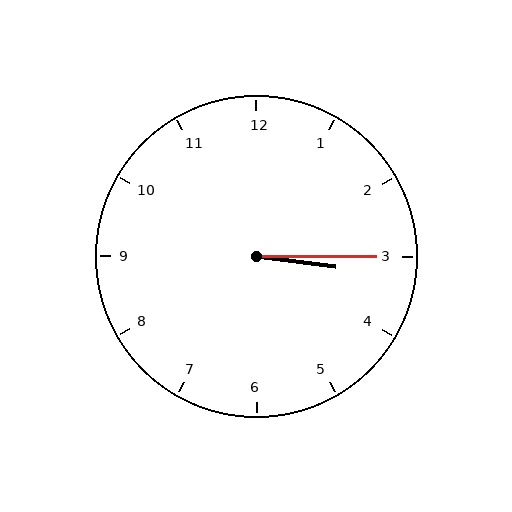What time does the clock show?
3:15.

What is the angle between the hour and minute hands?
Approximately 8 degrees.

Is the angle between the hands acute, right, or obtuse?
It is acute.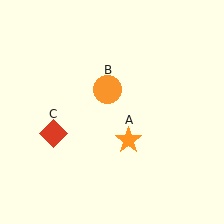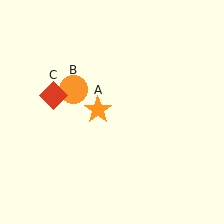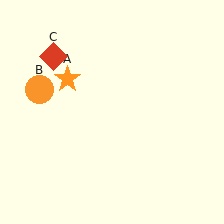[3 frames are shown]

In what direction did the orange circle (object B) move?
The orange circle (object B) moved left.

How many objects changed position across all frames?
3 objects changed position: orange star (object A), orange circle (object B), red diamond (object C).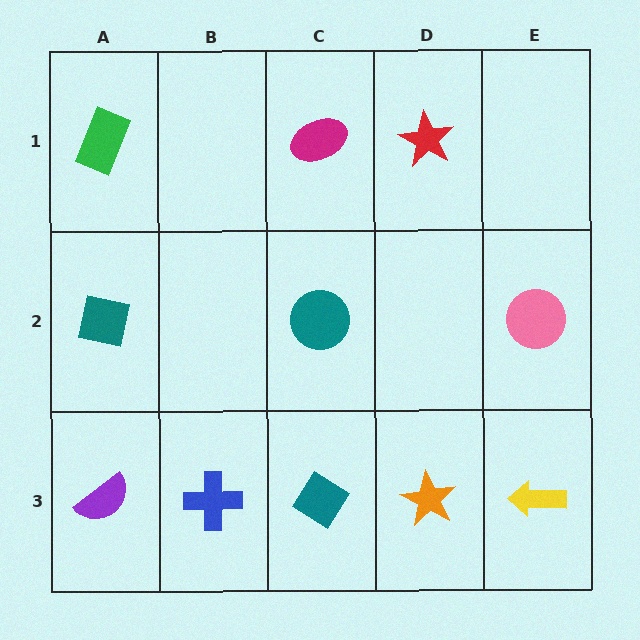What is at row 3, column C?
A teal diamond.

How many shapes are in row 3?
5 shapes.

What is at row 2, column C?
A teal circle.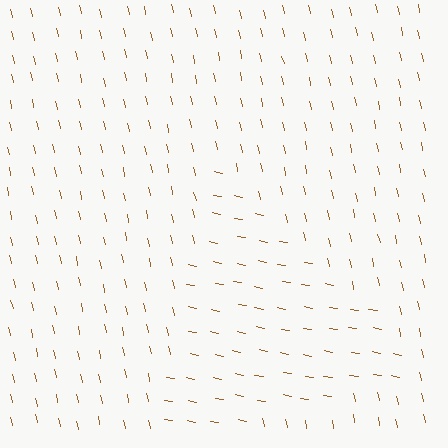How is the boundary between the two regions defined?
The boundary is defined purely by a change in line orientation (approximately 66 degrees difference). All lines are the same color and thickness.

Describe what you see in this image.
The image is filled with small brown line segments. A triangle region in the image has lines oriented differently from the surrounding lines, creating a visible texture boundary.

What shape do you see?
I see a triangle.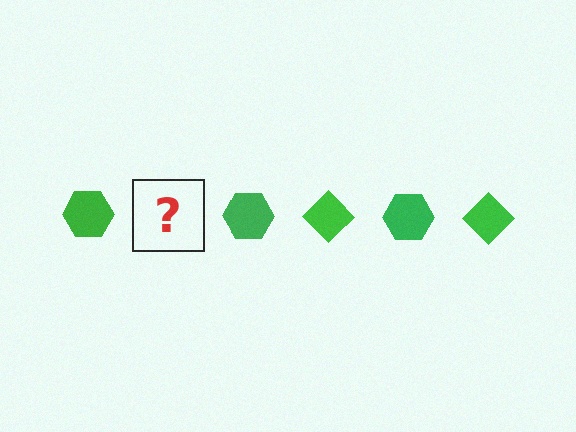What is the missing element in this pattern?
The missing element is a green diamond.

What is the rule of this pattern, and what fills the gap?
The rule is that the pattern cycles through hexagon, diamond shapes in green. The gap should be filled with a green diamond.